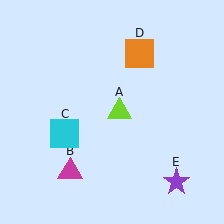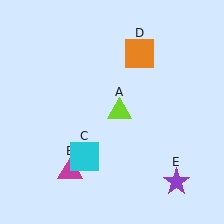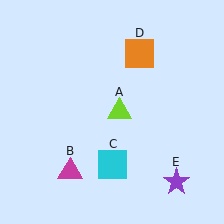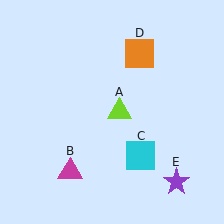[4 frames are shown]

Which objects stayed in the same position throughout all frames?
Lime triangle (object A) and magenta triangle (object B) and orange square (object D) and purple star (object E) remained stationary.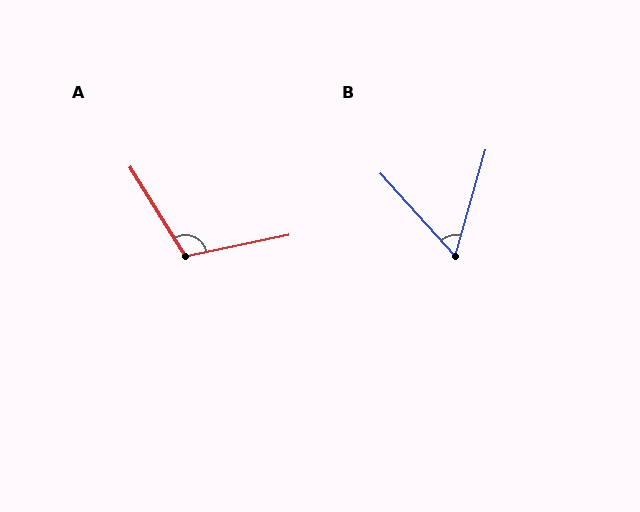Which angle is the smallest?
B, at approximately 58 degrees.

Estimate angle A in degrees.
Approximately 110 degrees.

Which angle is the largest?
A, at approximately 110 degrees.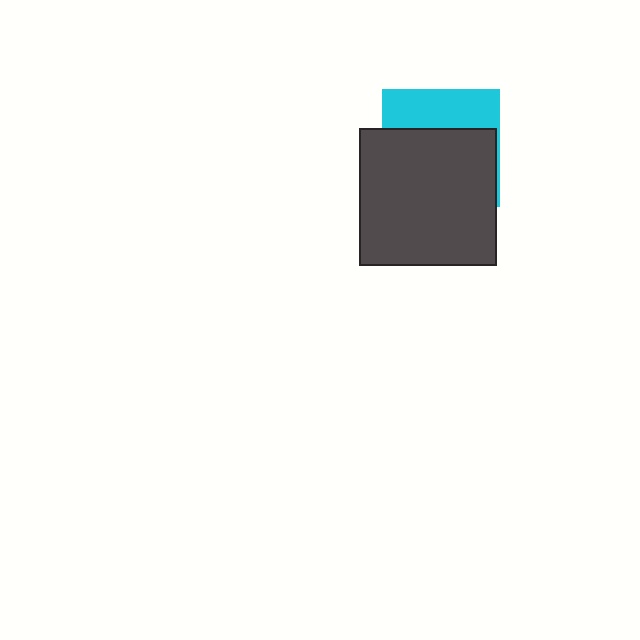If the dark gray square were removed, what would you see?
You would see the complete cyan square.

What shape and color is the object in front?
The object in front is a dark gray square.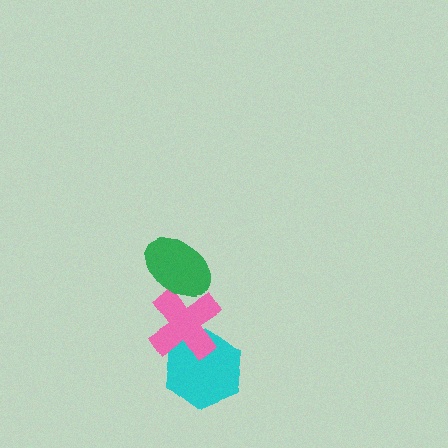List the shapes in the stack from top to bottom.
From top to bottom: the green ellipse, the pink cross, the cyan hexagon.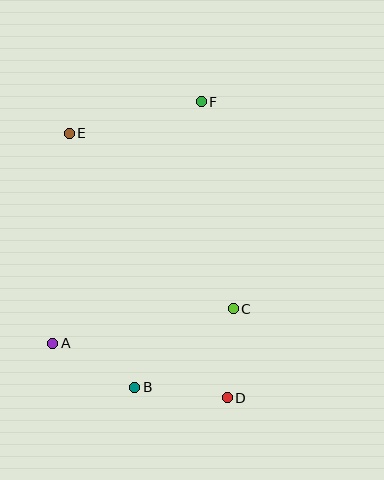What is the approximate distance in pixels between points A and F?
The distance between A and F is approximately 284 pixels.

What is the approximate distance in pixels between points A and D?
The distance between A and D is approximately 183 pixels.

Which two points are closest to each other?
Points C and D are closest to each other.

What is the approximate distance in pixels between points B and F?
The distance between B and F is approximately 293 pixels.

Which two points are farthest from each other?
Points D and E are farthest from each other.